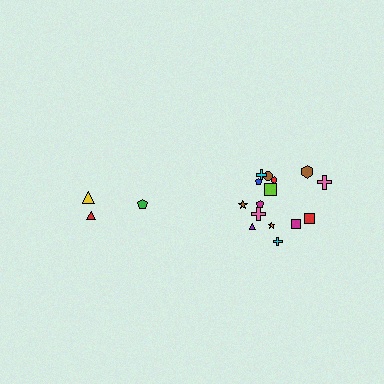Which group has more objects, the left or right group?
The right group.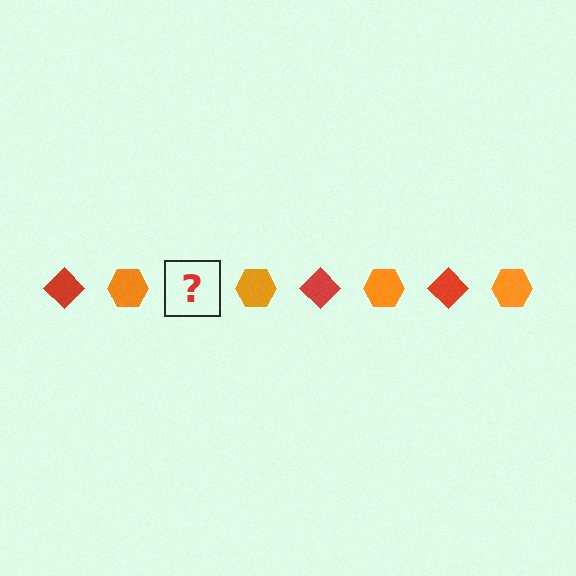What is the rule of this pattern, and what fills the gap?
The rule is that the pattern alternates between red diamond and orange hexagon. The gap should be filled with a red diamond.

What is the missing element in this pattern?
The missing element is a red diamond.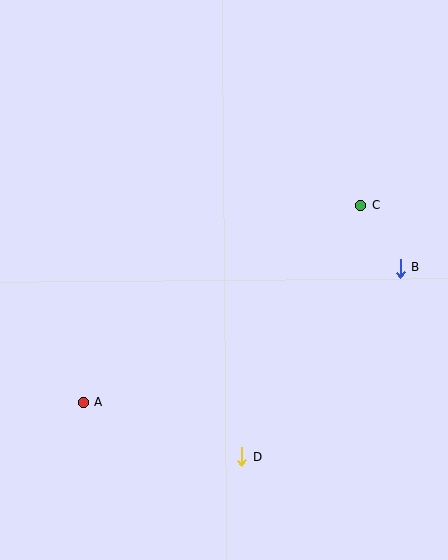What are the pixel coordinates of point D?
Point D is at (242, 457).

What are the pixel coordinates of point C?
Point C is at (361, 205).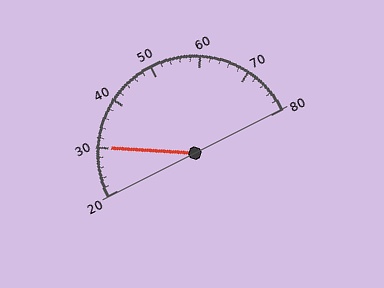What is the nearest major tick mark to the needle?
The nearest major tick mark is 30.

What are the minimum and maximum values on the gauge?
The gauge ranges from 20 to 80.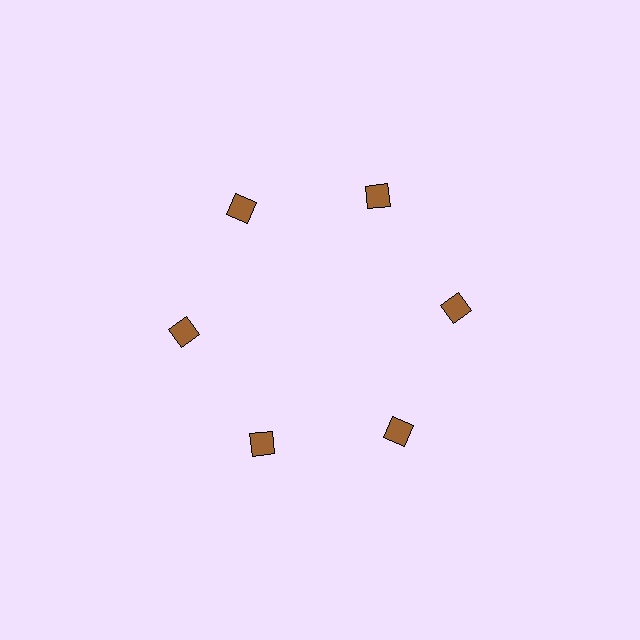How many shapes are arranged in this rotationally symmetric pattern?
There are 6 shapes, arranged in 6 groups of 1.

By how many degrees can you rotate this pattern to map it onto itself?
The pattern maps onto itself every 60 degrees of rotation.